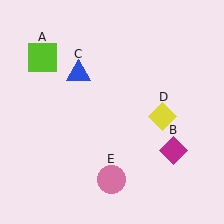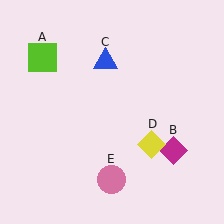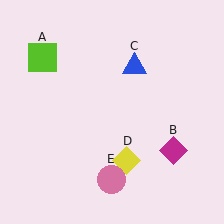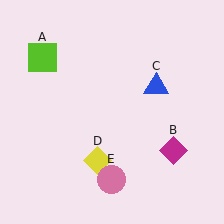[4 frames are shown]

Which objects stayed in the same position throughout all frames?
Lime square (object A) and magenta diamond (object B) and pink circle (object E) remained stationary.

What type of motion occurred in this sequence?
The blue triangle (object C), yellow diamond (object D) rotated clockwise around the center of the scene.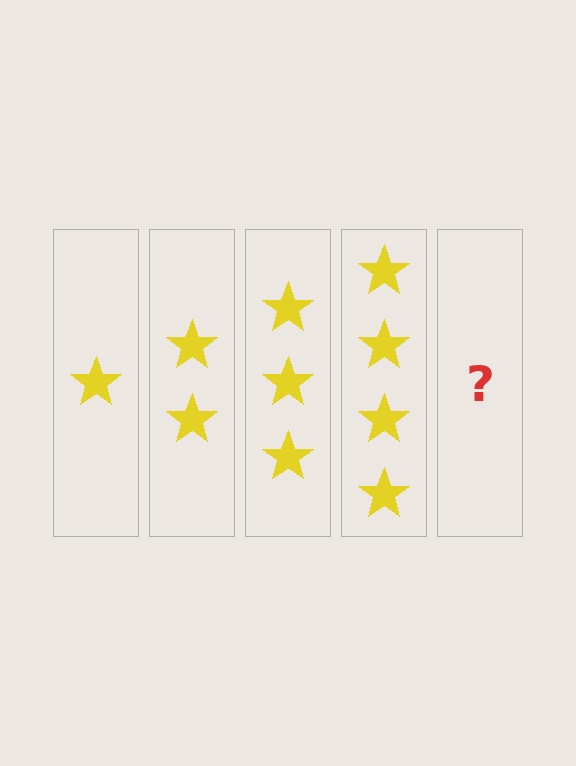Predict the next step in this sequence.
The next step is 5 stars.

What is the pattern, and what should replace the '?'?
The pattern is that each step adds one more star. The '?' should be 5 stars.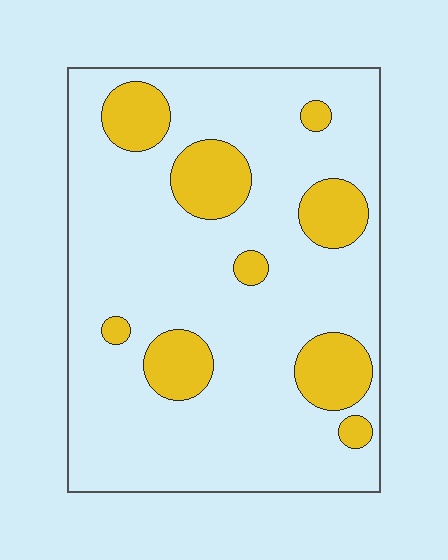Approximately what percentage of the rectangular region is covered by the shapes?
Approximately 20%.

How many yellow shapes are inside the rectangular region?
9.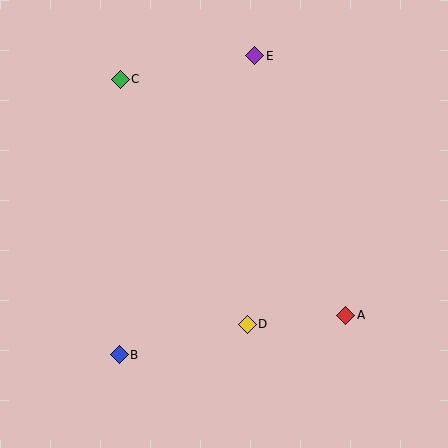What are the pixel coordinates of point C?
Point C is at (120, 79).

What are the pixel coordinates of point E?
Point E is at (255, 56).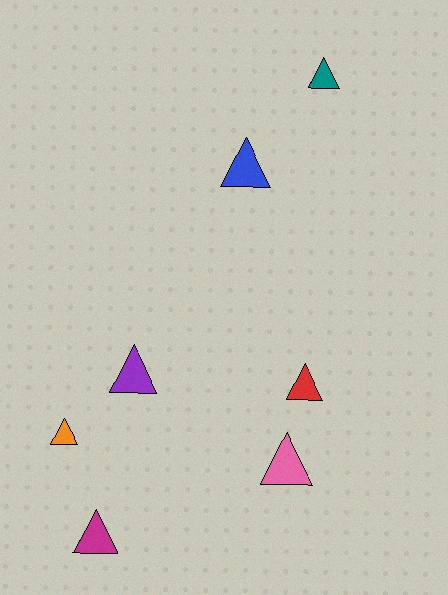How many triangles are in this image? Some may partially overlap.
There are 7 triangles.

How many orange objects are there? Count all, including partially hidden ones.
There is 1 orange object.